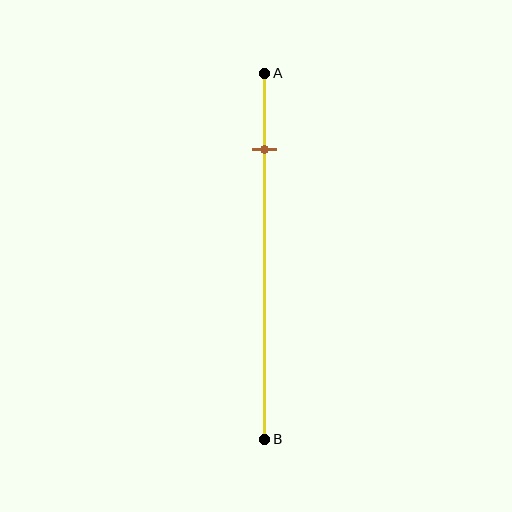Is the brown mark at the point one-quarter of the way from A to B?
No, the mark is at about 20% from A, not at the 25% one-quarter point.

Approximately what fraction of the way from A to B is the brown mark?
The brown mark is approximately 20% of the way from A to B.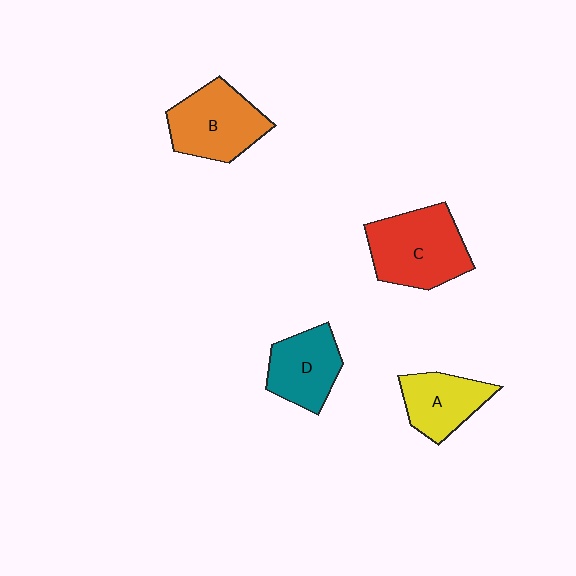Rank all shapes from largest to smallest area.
From largest to smallest: C (red), B (orange), D (teal), A (yellow).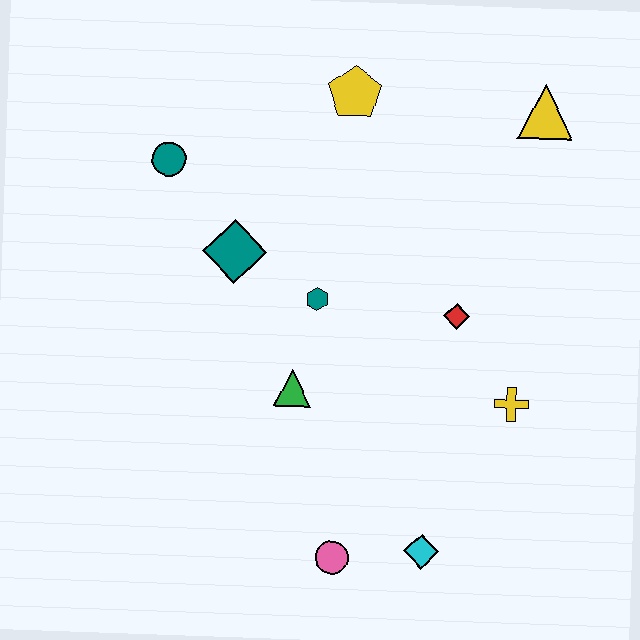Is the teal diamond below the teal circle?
Yes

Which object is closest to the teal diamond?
The teal hexagon is closest to the teal diamond.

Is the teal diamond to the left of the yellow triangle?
Yes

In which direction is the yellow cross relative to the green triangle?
The yellow cross is to the right of the green triangle.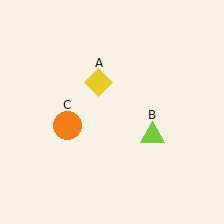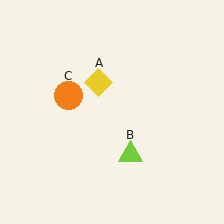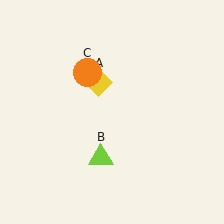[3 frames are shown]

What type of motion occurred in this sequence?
The lime triangle (object B), orange circle (object C) rotated clockwise around the center of the scene.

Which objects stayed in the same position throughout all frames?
Yellow diamond (object A) remained stationary.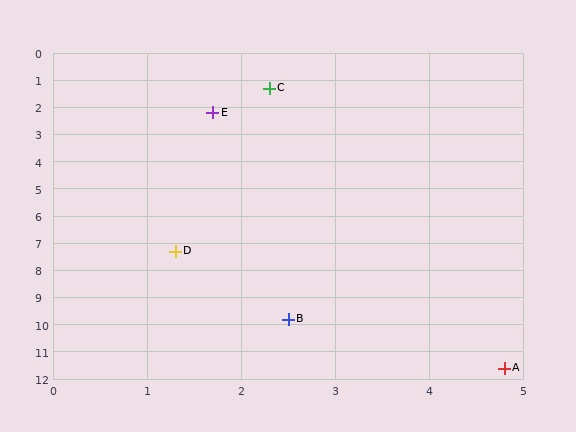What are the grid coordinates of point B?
Point B is at approximately (2.5, 9.8).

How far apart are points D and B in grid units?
Points D and B are about 2.8 grid units apart.